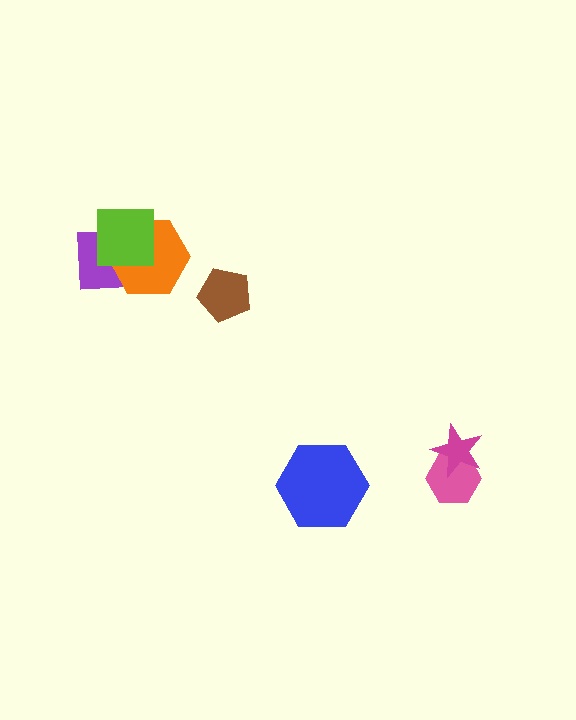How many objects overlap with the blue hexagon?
0 objects overlap with the blue hexagon.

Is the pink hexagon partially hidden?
Yes, it is partially covered by another shape.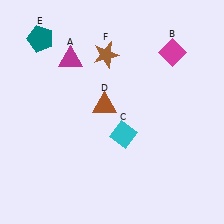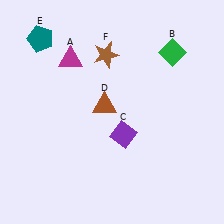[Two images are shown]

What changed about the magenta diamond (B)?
In Image 1, B is magenta. In Image 2, it changed to green.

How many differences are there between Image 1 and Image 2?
There are 2 differences between the two images.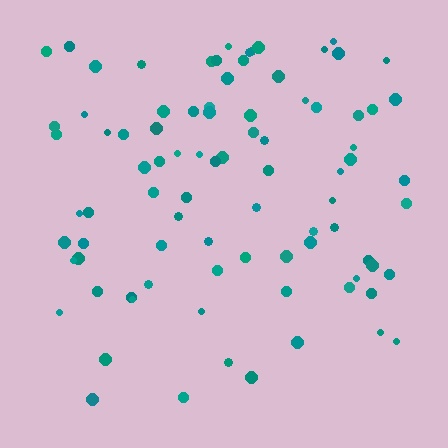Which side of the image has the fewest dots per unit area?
The bottom.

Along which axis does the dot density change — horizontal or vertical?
Vertical.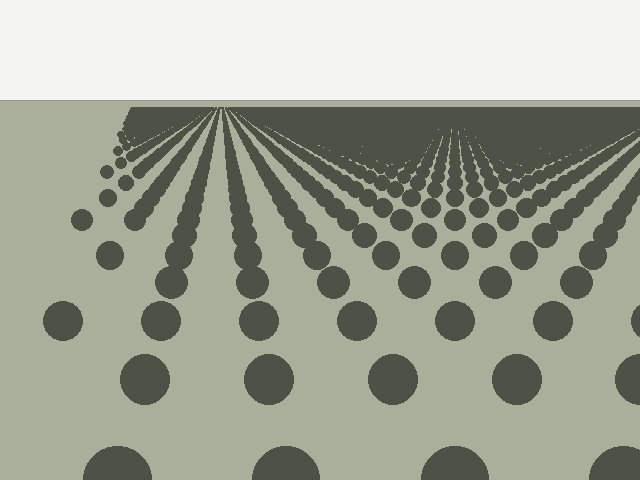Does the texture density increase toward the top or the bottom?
Density increases toward the top.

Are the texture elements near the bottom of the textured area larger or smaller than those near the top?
Larger. Near the bottom, elements are closer to the viewer and appear at a bigger on-screen size.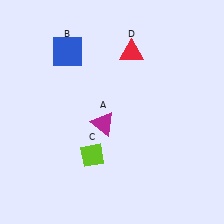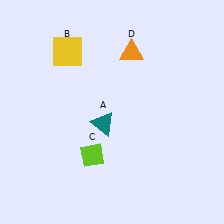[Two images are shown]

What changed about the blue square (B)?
In Image 1, B is blue. In Image 2, it changed to yellow.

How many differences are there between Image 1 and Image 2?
There are 3 differences between the two images.